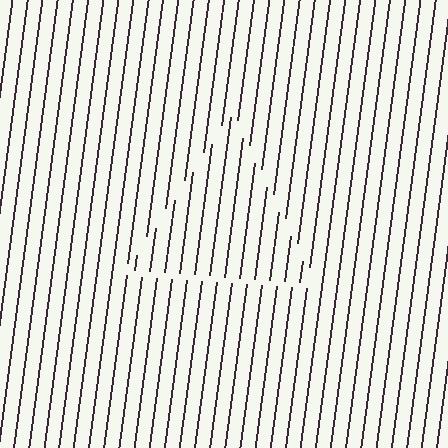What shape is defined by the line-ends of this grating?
An illusory triangle. The interior of the shape contains the same grating, shifted by half a period — the contour is defined by the phase discontinuity where line-ends from the inner and outer gratings abut.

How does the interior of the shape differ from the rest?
The interior of the shape contains the same grating, shifted by half a period — the contour is defined by the phase discontinuity where line-ends from the inner and outer gratings abut.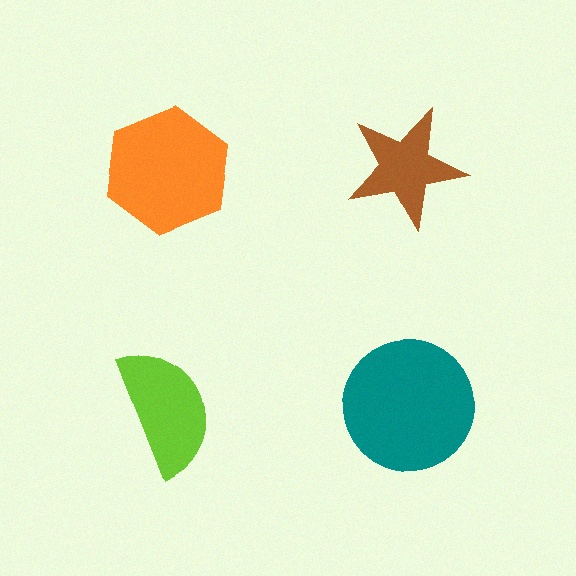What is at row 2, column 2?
A teal circle.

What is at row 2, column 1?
A lime semicircle.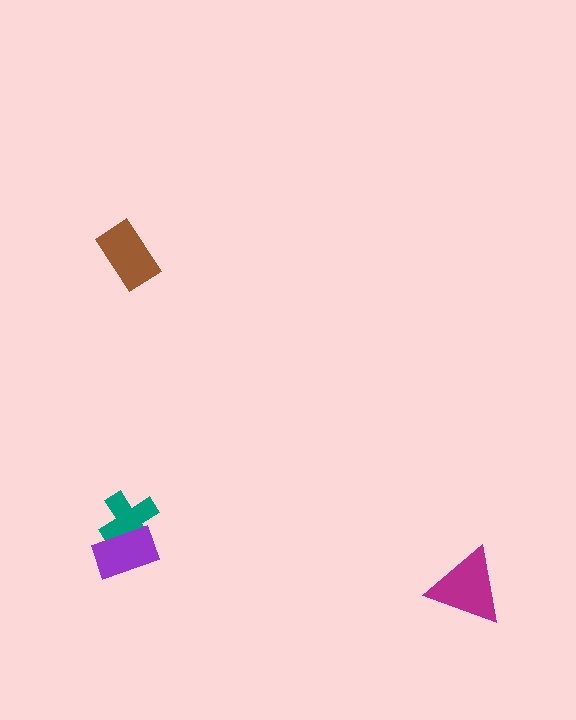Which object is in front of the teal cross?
The purple rectangle is in front of the teal cross.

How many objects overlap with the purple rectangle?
1 object overlaps with the purple rectangle.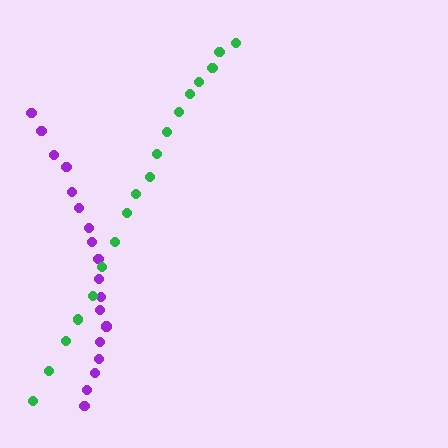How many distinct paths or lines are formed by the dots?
There are 2 distinct paths.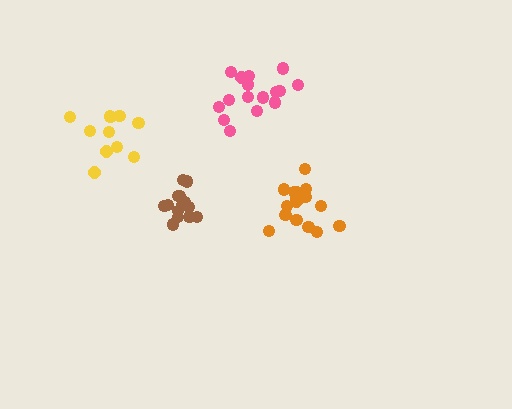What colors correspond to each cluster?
The clusters are colored: pink, yellow, orange, brown.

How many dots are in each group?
Group 1: 16 dots, Group 2: 11 dots, Group 3: 16 dots, Group 4: 14 dots (57 total).